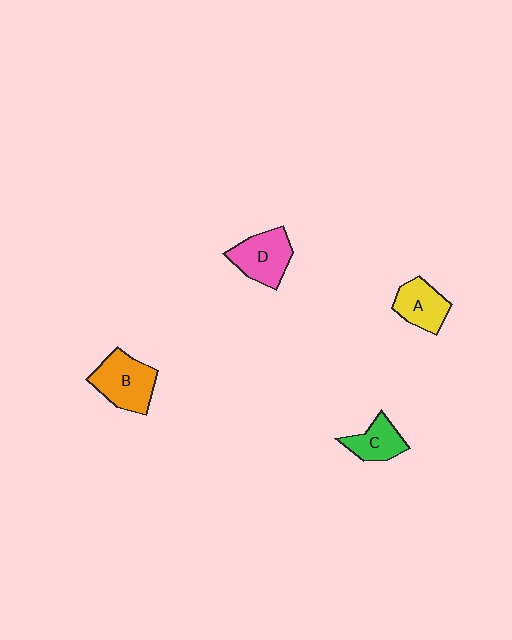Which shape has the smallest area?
Shape C (green).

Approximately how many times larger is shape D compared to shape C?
Approximately 1.4 times.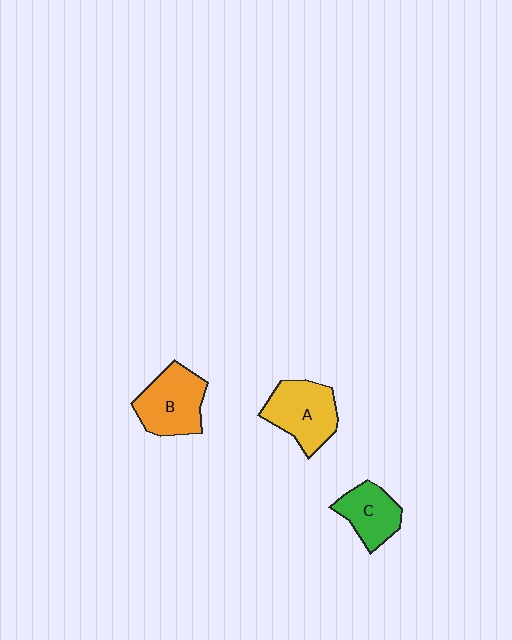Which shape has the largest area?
Shape B (orange).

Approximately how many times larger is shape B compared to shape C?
Approximately 1.3 times.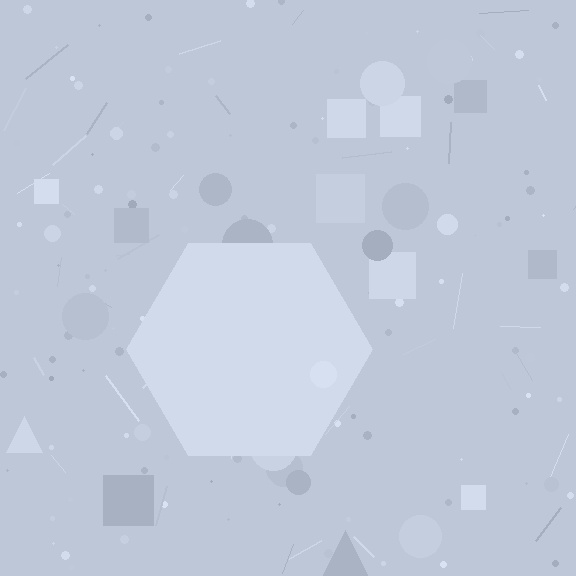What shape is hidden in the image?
A hexagon is hidden in the image.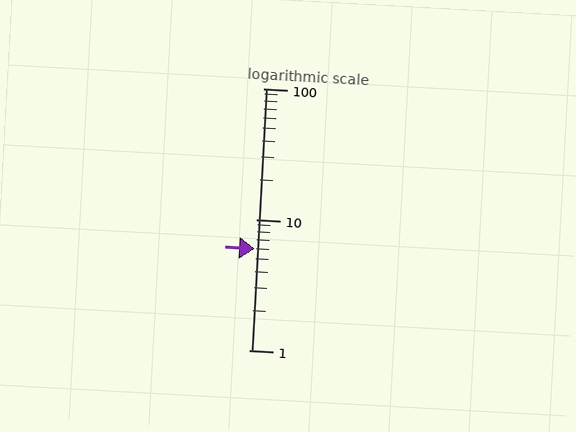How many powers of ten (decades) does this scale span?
The scale spans 2 decades, from 1 to 100.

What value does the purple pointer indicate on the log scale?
The pointer indicates approximately 6.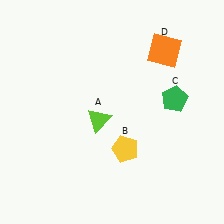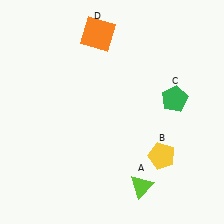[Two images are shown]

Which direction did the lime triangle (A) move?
The lime triangle (A) moved down.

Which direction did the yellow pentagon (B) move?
The yellow pentagon (B) moved right.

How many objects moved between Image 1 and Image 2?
3 objects moved between the two images.